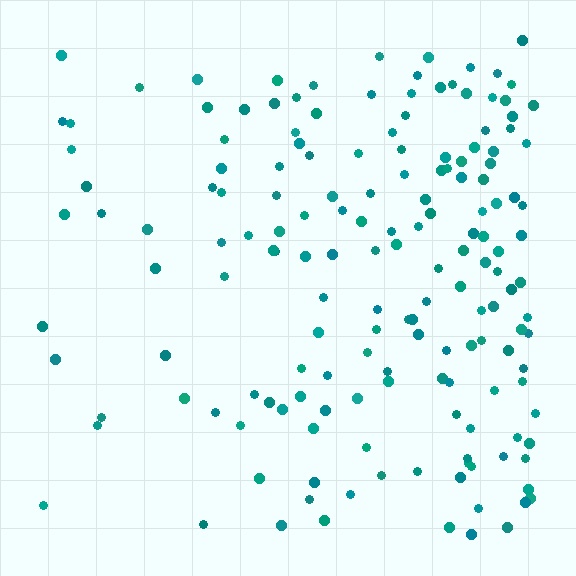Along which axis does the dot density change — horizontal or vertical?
Horizontal.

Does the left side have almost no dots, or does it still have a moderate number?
Still a moderate number, just noticeably fewer than the right.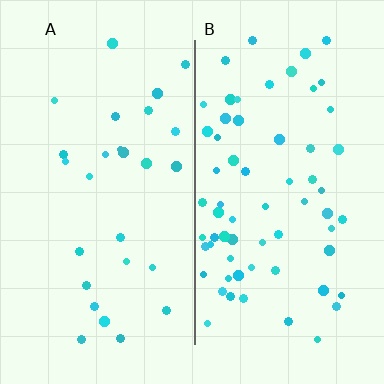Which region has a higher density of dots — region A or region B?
B (the right).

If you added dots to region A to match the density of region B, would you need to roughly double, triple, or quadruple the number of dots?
Approximately double.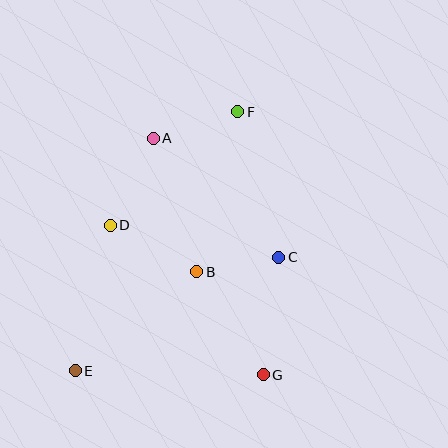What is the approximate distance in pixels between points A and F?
The distance between A and F is approximately 89 pixels.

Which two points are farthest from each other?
Points E and F are farthest from each other.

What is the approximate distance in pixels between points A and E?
The distance between A and E is approximately 245 pixels.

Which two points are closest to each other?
Points B and C are closest to each other.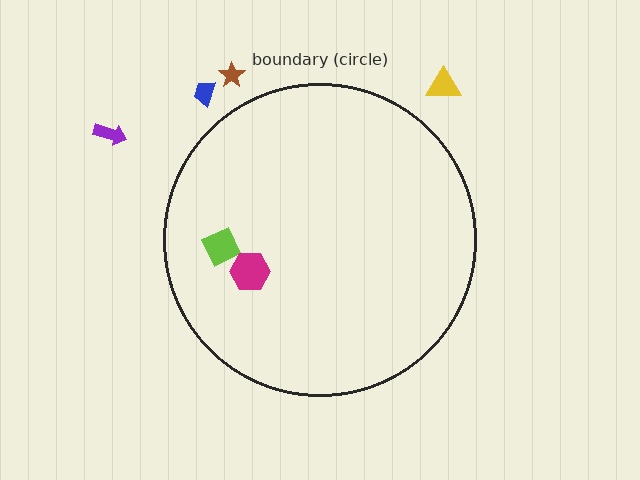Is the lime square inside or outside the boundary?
Inside.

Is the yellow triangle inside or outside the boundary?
Outside.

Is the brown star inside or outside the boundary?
Outside.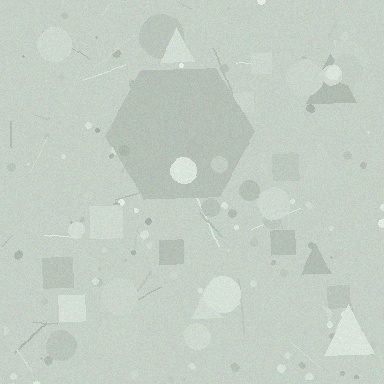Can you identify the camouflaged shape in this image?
The camouflaged shape is a hexagon.